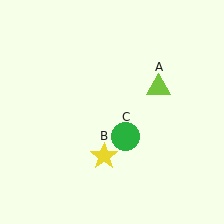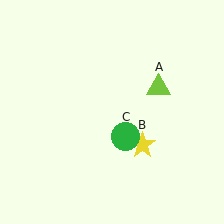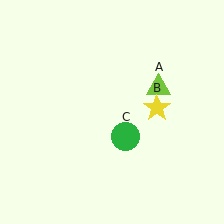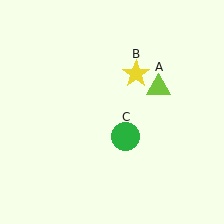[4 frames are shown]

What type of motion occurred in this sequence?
The yellow star (object B) rotated counterclockwise around the center of the scene.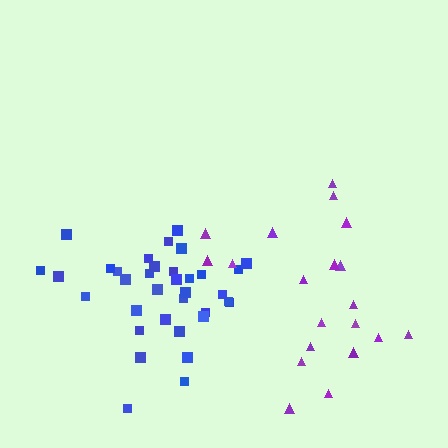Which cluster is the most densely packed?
Blue.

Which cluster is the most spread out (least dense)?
Purple.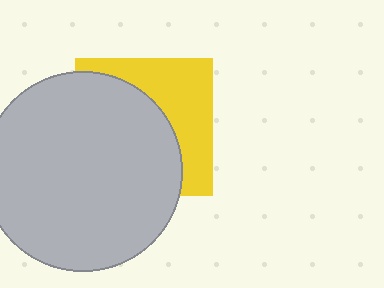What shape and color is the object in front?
The object in front is a light gray circle.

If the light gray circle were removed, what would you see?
You would see the complete yellow square.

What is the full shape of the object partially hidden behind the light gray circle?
The partially hidden object is a yellow square.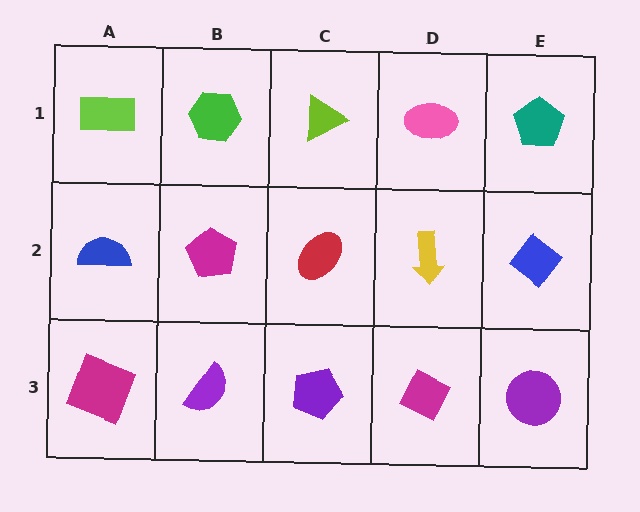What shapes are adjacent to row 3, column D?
A yellow arrow (row 2, column D), a purple pentagon (row 3, column C), a purple circle (row 3, column E).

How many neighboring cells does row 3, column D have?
3.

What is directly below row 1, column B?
A magenta pentagon.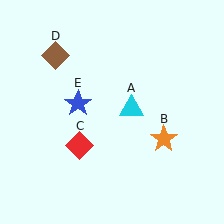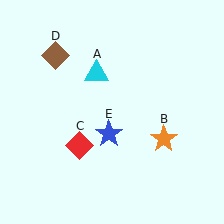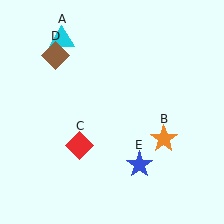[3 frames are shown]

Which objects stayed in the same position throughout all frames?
Orange star (object B) and red diamond (object C) and brown diamond (object D) remained stationary.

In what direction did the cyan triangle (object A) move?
The cyan triangle (object A) moved up and to the left.